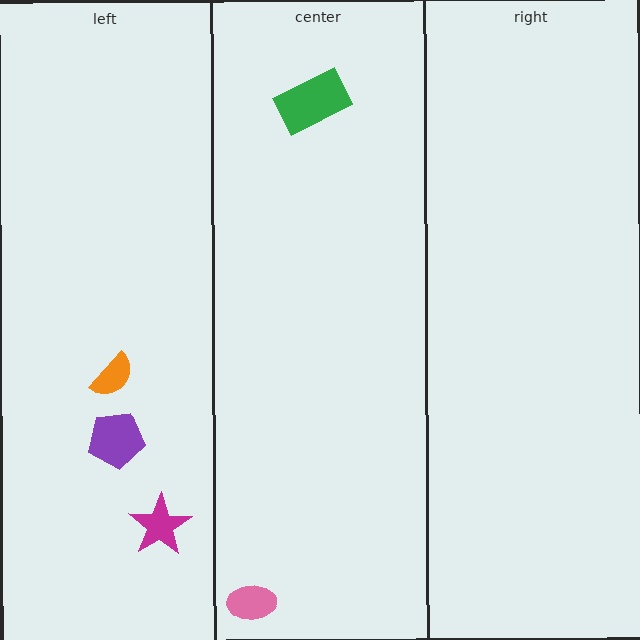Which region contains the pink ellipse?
The center region.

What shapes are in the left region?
The purple pentagon, the orange semicircle, the magenta star.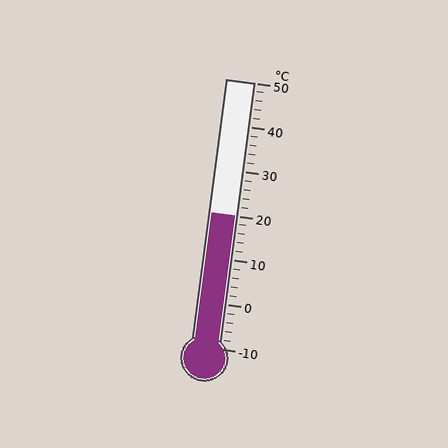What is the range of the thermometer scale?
The thermometer scale ranges from -10°C to 50°C.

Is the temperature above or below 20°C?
The temperature is at 20°C.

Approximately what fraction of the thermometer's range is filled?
The thermometer is filled to approximately 50% of its range.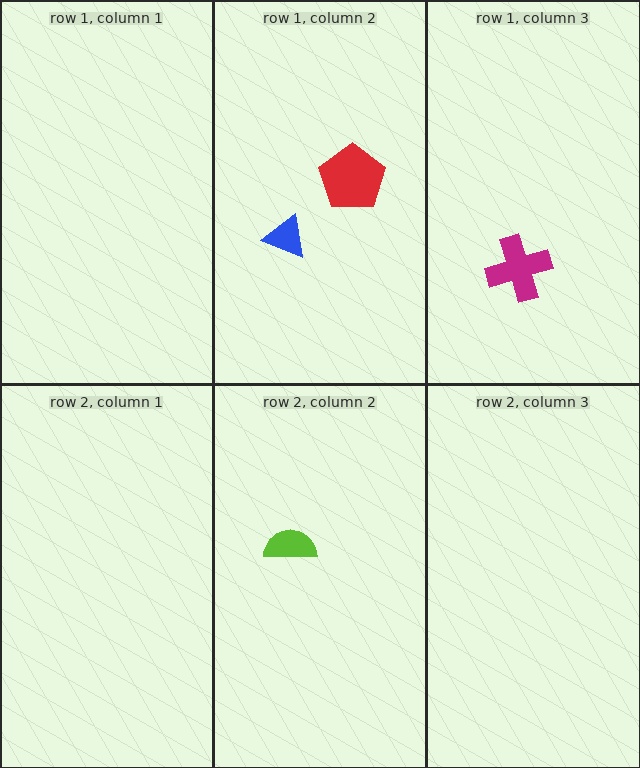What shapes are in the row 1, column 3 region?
The magenta cross.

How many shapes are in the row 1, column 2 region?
2.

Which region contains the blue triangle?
The row 1, column 2 region.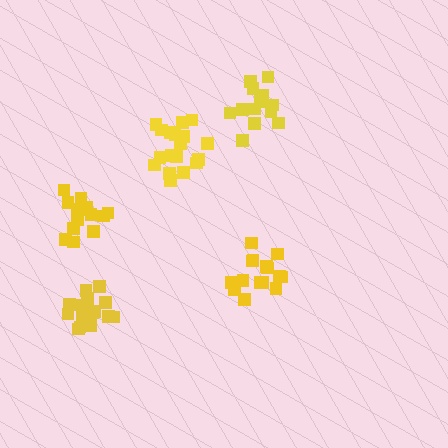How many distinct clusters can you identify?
There are 5 distinct clusters.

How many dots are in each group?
Group 1: 15 dots, Group 2: 16 dots, Group 3: 15 dots, Group 4: 14 dots, Group 5: 19 dots (79 total).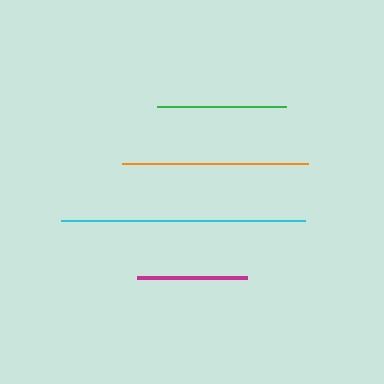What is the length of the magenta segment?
The magenta segment is approximately 110 pixels long.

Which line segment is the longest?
The cyan line is the longest at approximately 244 pixels.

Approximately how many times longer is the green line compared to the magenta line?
The green line is approximately 1.2 times the length of the magenta line.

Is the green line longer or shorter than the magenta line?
The green line is longer than the magenta line.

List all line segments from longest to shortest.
From longest to shortest: cyan, orange, green, magenta.